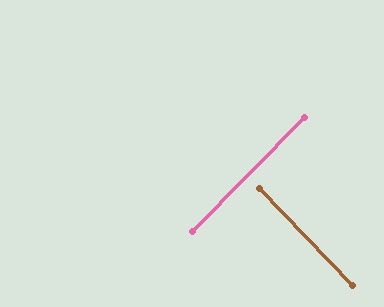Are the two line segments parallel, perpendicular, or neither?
Perpendicular — they meet at approximately 88°.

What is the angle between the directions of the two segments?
Approximately 88 degrees.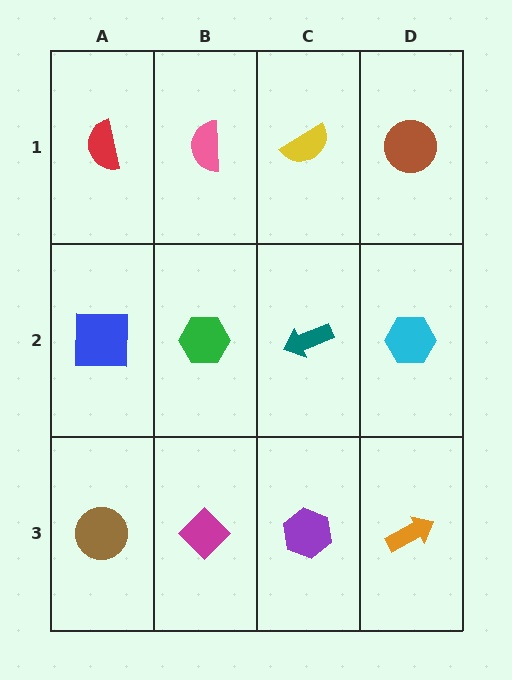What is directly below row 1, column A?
A blue square.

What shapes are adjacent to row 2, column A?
A red semicircle (row 1, column A), a brown circle (row 3, column A), a green hexagon (row 2, column B).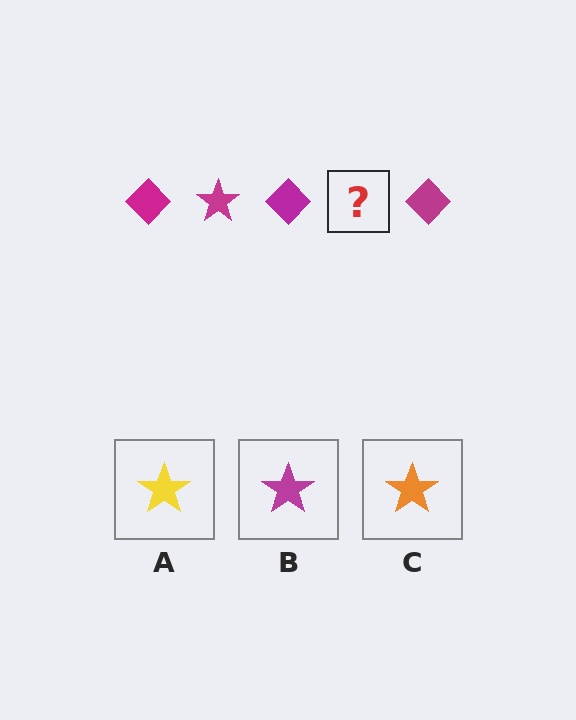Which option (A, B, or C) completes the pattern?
B.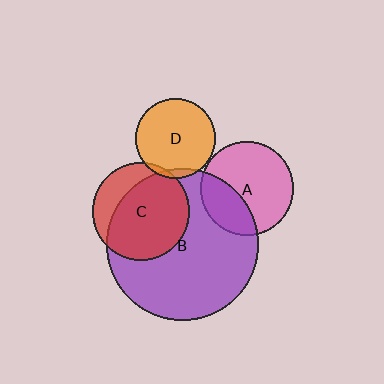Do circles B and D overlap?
Yes.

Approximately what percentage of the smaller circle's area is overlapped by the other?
Approximately 5%.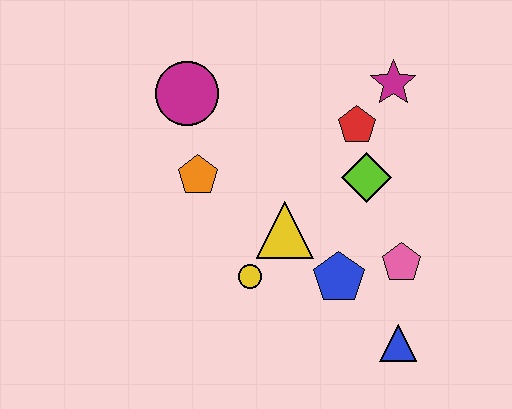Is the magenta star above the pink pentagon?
Yes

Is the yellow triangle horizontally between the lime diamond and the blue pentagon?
No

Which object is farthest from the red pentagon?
The blue triangle is farthest from the red pentagon.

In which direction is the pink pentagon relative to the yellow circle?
The pink pentagon is to the right of the yellow circle.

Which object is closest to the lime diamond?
The red pentagon is closest to the lime diamond.